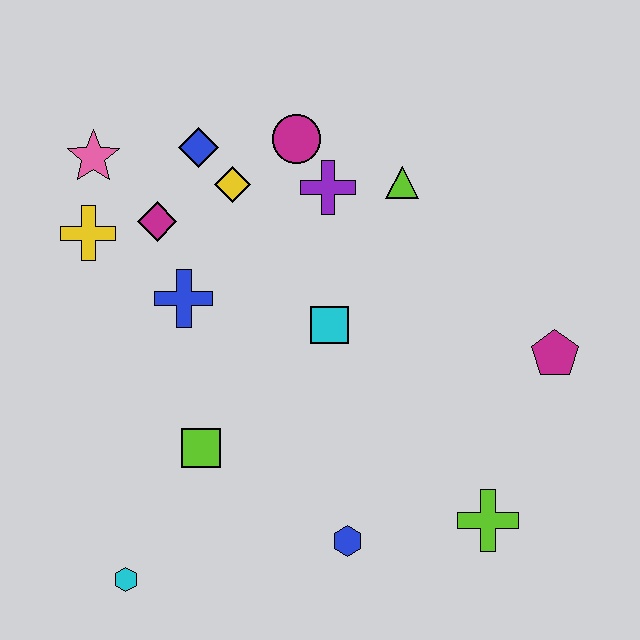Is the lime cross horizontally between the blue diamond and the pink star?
No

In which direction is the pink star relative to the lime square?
The pink star is above the lime square.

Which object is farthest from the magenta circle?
The cyan hexagon is farthest from the magenta circle.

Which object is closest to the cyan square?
The purple cross is closest to the cyan square.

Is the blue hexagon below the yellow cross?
Yes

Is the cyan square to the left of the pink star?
No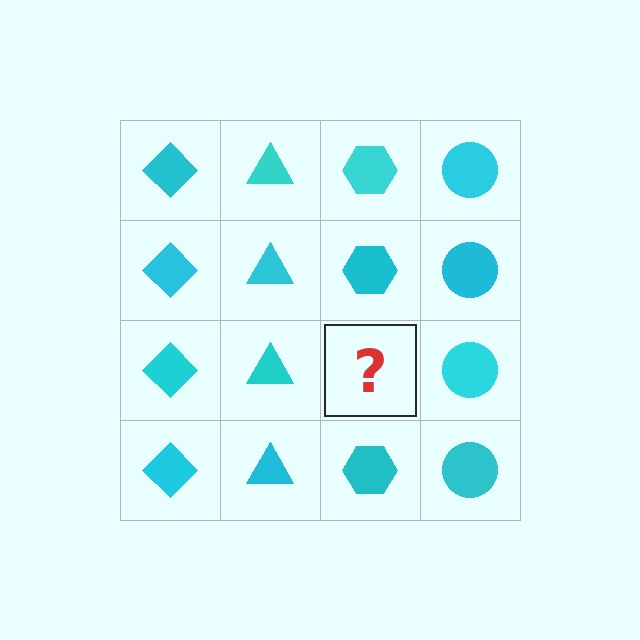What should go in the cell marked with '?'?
The missing cell should contain a cyan hexagon.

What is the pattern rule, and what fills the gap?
The rule is that each column has a consistent shape. The gap should be filled with a cyan hexagon.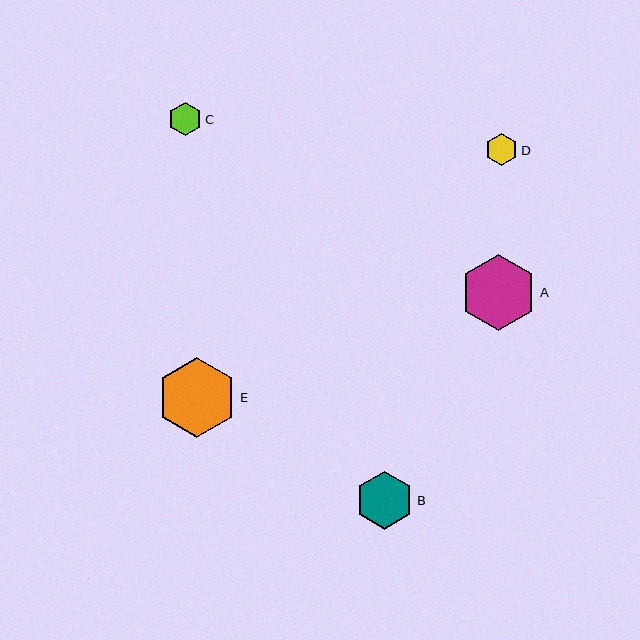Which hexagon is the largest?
Hexagon E is the largest with a size of approximately 80 pixels.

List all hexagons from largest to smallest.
From largest to smallest: E, A, B, C, D.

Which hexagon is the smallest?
Hexagon D is the smallest with a size of approximately 33 pixels.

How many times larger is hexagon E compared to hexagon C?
Hexagon E is approximately 2.4 times the size of hexagon C.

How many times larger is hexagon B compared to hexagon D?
Hexagon B is approximately 1.8 times the size of hexagon D.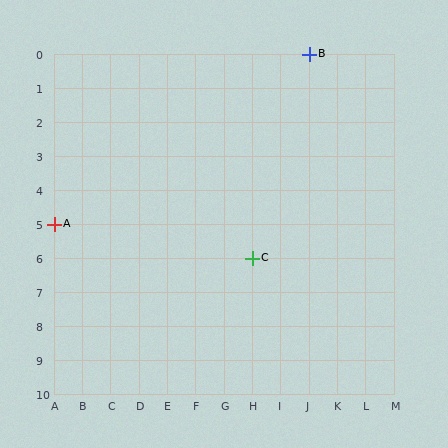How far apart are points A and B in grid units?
Points A and B are 9 columns and 5 rows apart (about 10.3 grid units diagonally).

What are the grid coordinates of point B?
Point B is at grid coordinates (J, 0).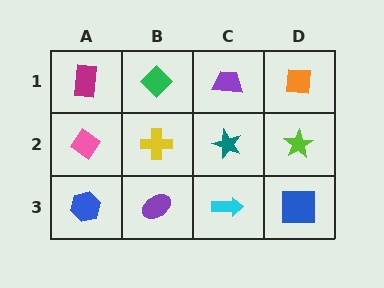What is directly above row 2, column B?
A green diamond.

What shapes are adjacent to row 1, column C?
A teal star (row 2, column C), a green diamond (row 1, column B), an orange square (row 1, column D).